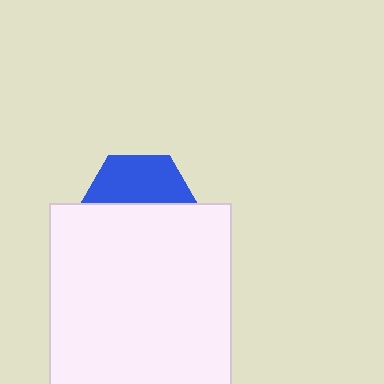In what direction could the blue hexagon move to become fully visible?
The blue hexagon could move up. That would shift it out from behind the white square entirely.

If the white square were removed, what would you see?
You would see the complete blue hexagon.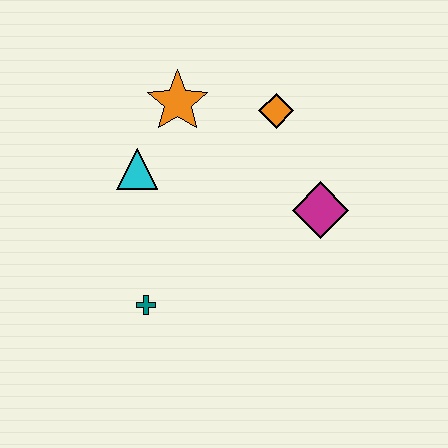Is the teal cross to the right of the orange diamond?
No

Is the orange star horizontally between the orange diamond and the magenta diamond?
No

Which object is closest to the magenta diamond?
The orange diamond is closest to the magenta diamond.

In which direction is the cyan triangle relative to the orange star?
The cyan triangle is below the orange star.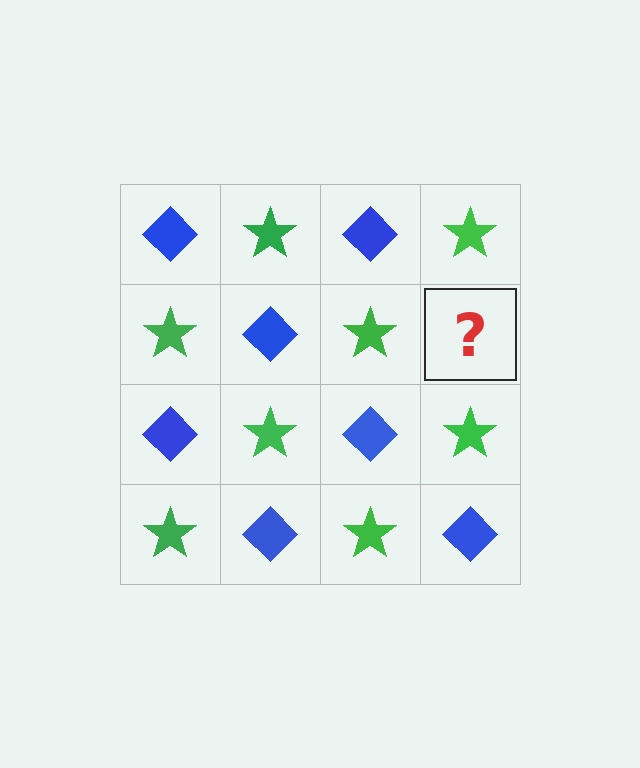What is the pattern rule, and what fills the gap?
The rule is that it alternates blue diamond and green star in a checkerboard pattern. The gap should be filled with a blue diamond.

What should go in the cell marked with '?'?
The missing cell should contain a blue diamond.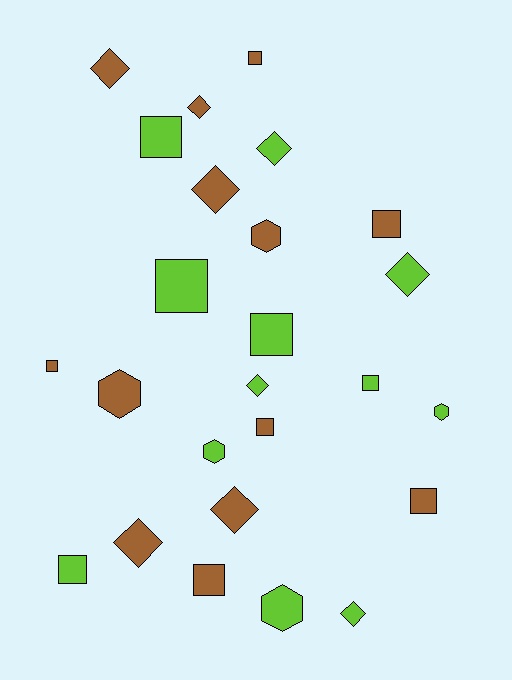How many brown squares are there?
There are 6 brown squares.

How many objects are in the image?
There are 25 objects.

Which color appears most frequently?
Brown, with 13 objects.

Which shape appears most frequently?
Square, with 11 objects.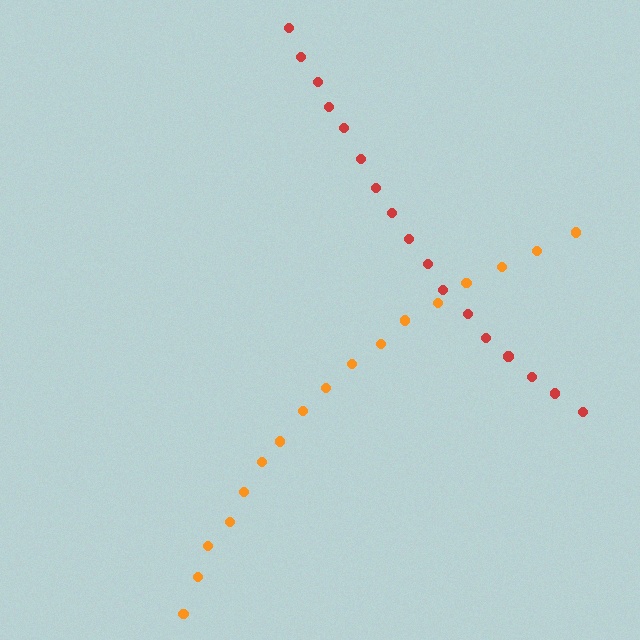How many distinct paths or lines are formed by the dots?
There are 2 distinct paths.